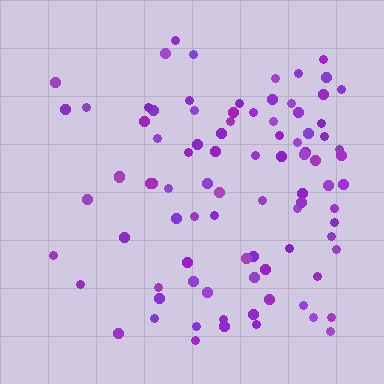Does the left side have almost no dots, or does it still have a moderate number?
Still a moderate number, just noticeably fewer than the right.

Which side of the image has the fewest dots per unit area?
The left.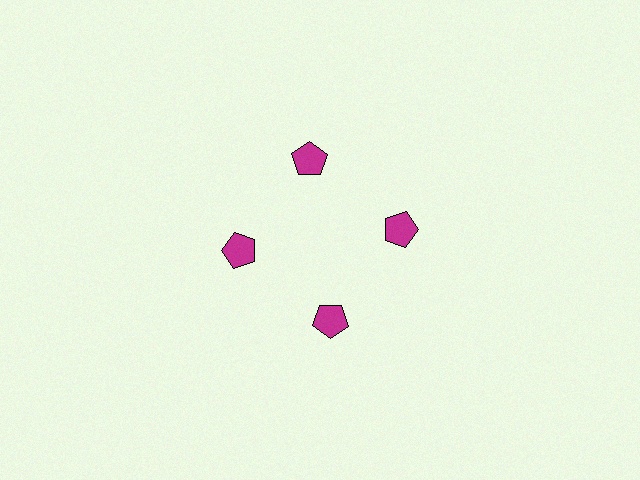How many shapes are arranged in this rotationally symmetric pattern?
There are 4 shapes, arranged in 4 groups of 1.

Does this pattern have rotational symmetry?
Yes, this pattern has 4-fold rotational symmetry. It looks the same after rotating 90 degrees around the center.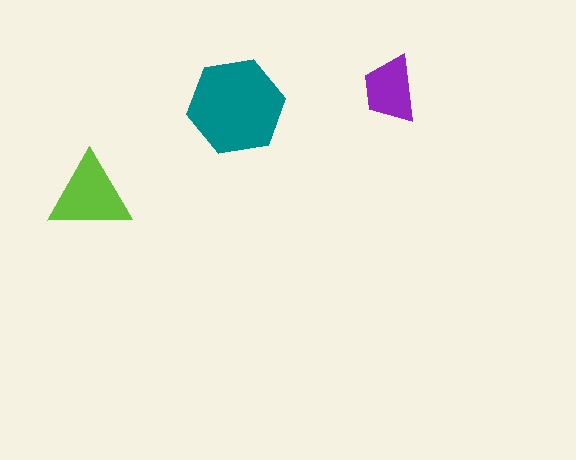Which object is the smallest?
The purple trapezoid.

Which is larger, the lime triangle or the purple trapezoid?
The lime triangle.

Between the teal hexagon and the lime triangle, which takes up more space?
The teal hexagon.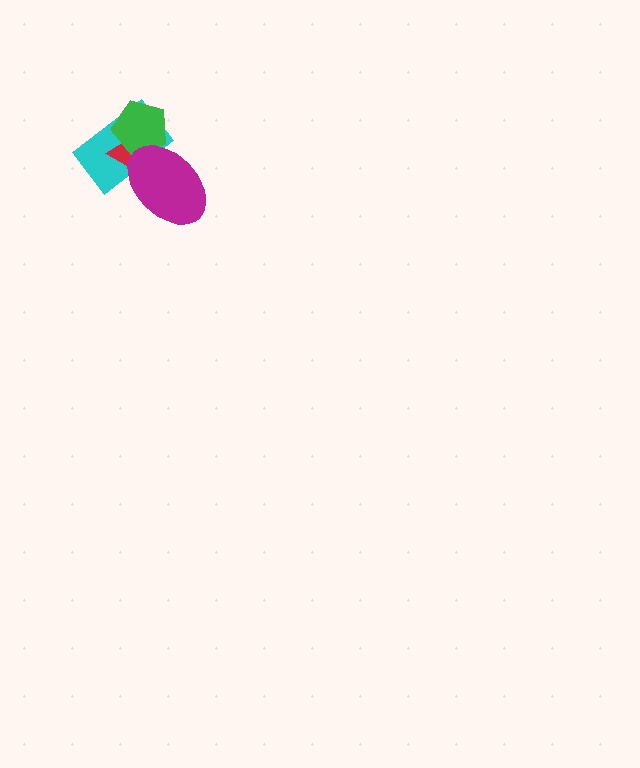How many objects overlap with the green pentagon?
3 objects overlap with the green pentagon.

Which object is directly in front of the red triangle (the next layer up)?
The green pentagon is directly in front of the red triangle.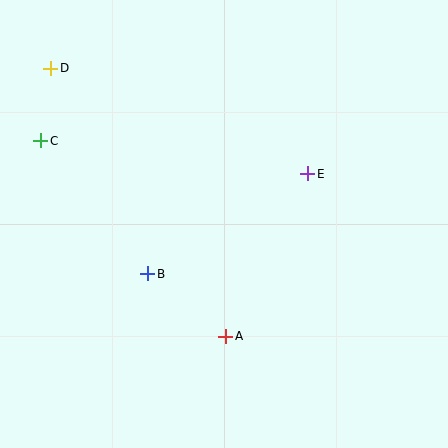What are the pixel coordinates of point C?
Point C is at (41, 141).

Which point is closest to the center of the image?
Point B at (148, 274) is closest to the center.